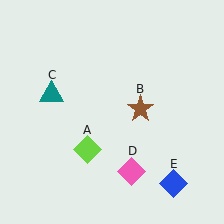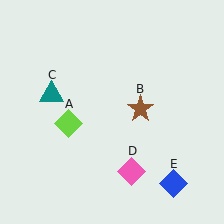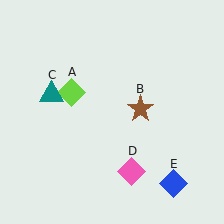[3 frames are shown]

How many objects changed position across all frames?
1 object changed position: lime diamond (object A).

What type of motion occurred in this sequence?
The lime diamond (object A) rotated clockwise around the center of the scene.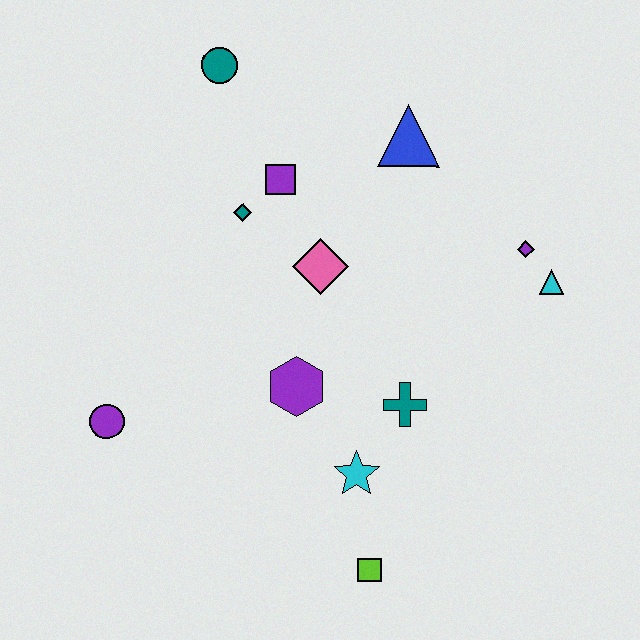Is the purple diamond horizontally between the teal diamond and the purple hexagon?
No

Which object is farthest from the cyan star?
The teal circle is farthest from the cyan star.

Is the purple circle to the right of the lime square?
No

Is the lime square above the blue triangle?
No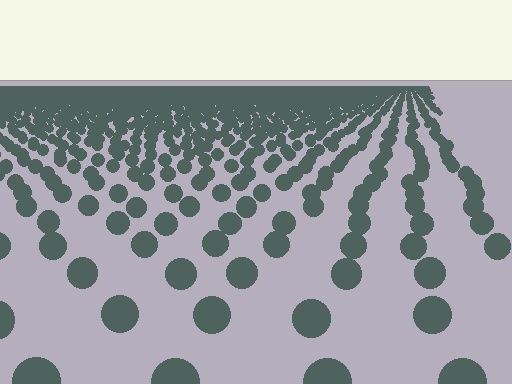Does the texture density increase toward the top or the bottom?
Density increases toward the top.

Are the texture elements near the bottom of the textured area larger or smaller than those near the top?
Larger. Near the bottom, elements are closer to the viewer and appear at a bigger on-screen size.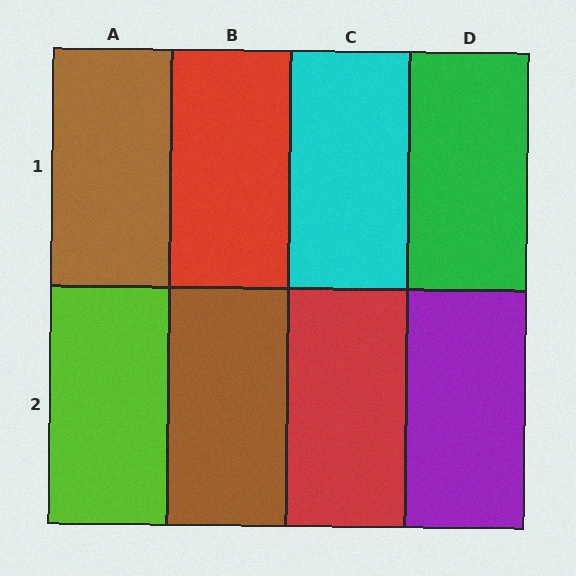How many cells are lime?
1 cell is lime.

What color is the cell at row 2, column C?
Red.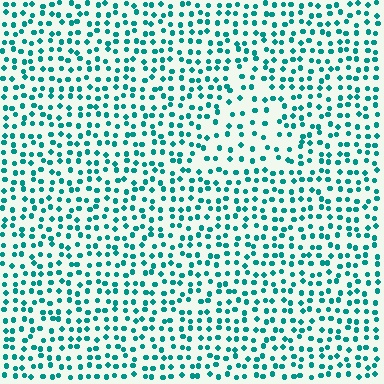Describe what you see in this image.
The image contains small teal elements arranged at two different densities. A triangle-shaped region is visible where the elements are less densely packed than the surrounding area.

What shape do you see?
I see a triangle.